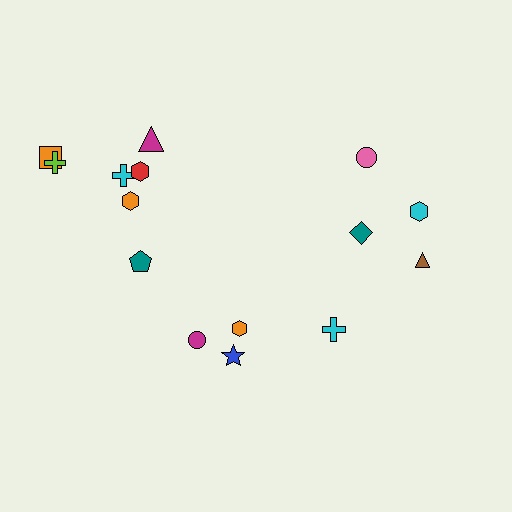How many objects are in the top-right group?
There are 4 objects.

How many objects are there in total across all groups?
There are 15 objects.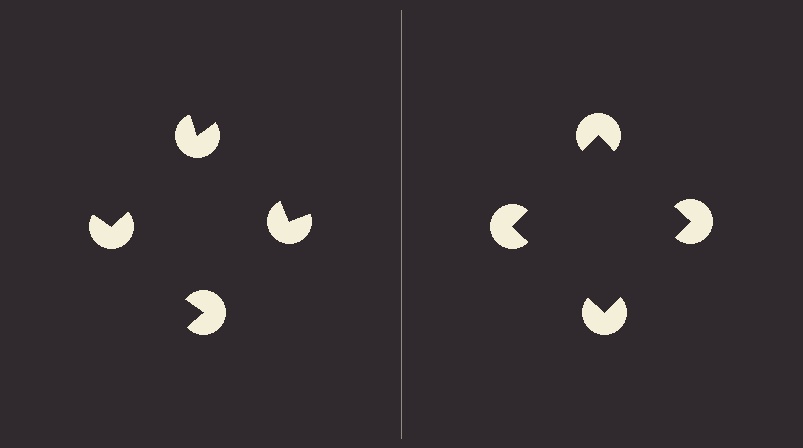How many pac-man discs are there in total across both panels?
8 — 4 on each side.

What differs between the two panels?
The pac-man discs are positioned identically on both sides; only the wedge orientations differ. On the right they align to a square; on the left they are misaligned.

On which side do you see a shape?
An illusory square appears on the right side. On the left side the wedge cuts are rotated, so no coherent shape forms.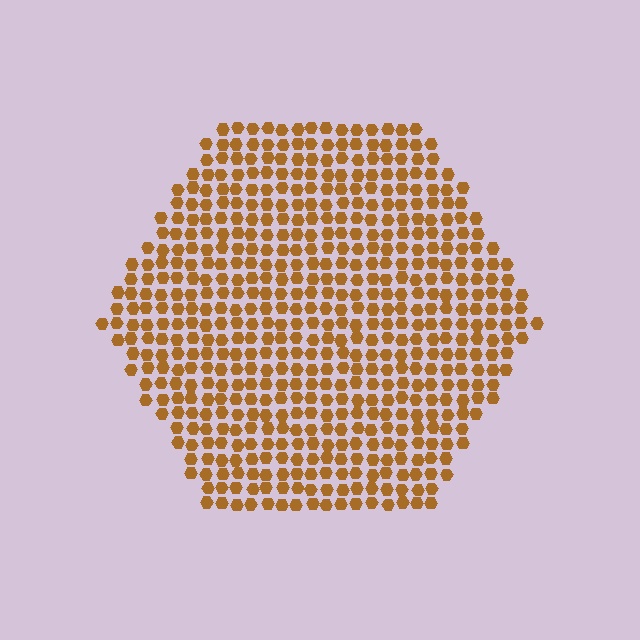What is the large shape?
The large shape is a hexagon.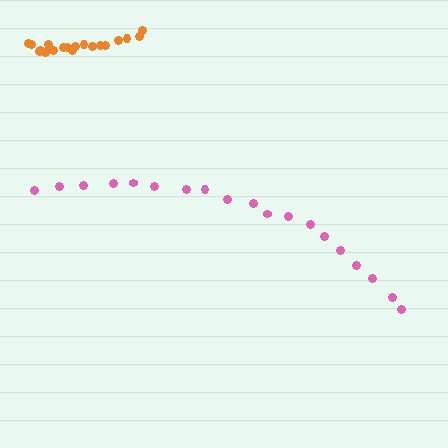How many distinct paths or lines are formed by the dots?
There are 2 distinct paths.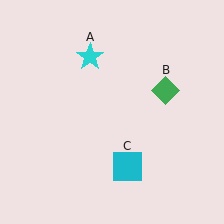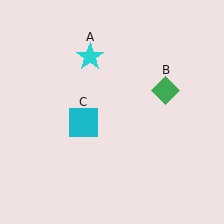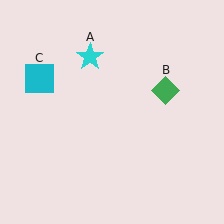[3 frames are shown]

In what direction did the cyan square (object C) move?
The cyan square (object C) moved up and to the left.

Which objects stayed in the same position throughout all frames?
Cyan star (object A) and green diamond (object B) remained stationary.